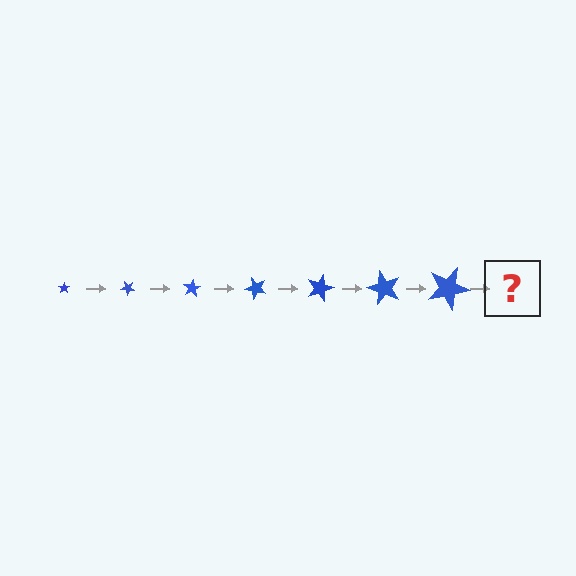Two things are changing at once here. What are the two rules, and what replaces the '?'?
The two rules are that the star grows larger each step and it rotates 40 degrees each step. The '?' should be a star, larger than the previous one and rotated 280 degrees from the start.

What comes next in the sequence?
The next element should be a star, larger than the previous one and rotated 280 degrees from the start.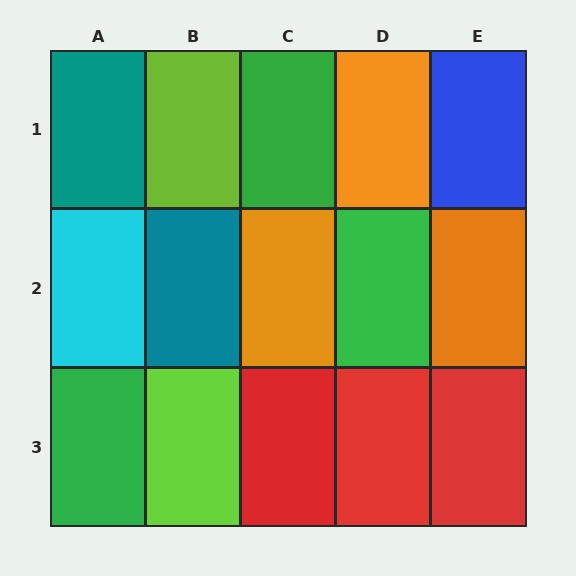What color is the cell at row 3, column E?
Red.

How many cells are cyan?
1 cell is cyan.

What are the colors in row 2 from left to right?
Cyan, teal, orange, green, orange.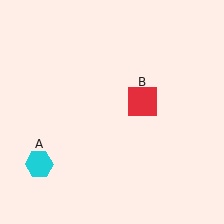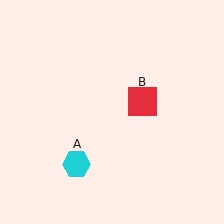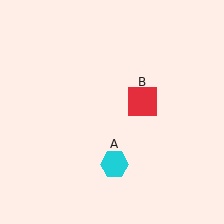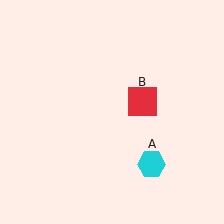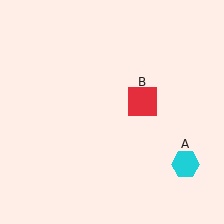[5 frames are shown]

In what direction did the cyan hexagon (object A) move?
The cyan hexagon (object A) moved right.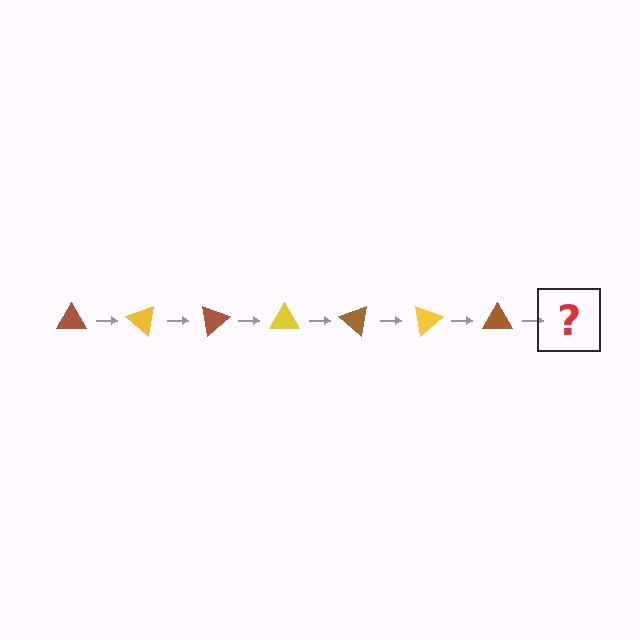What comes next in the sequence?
The next element should be a yellow triangle, rotated 280 degrees from the start.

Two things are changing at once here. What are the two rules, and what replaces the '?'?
The two rules are that it rotates 40 degrees each step and the color cycles through brown and yellow. The '?' should be a yellow triangle, rotated 280 degrees from the start.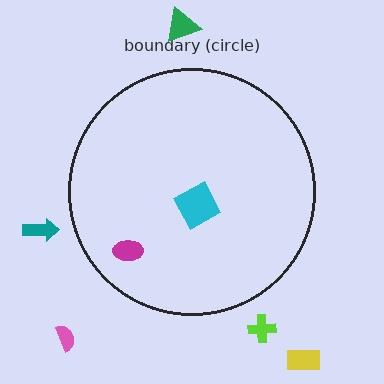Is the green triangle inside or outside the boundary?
Outside.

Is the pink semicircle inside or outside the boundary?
Outside.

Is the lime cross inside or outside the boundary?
Outside.